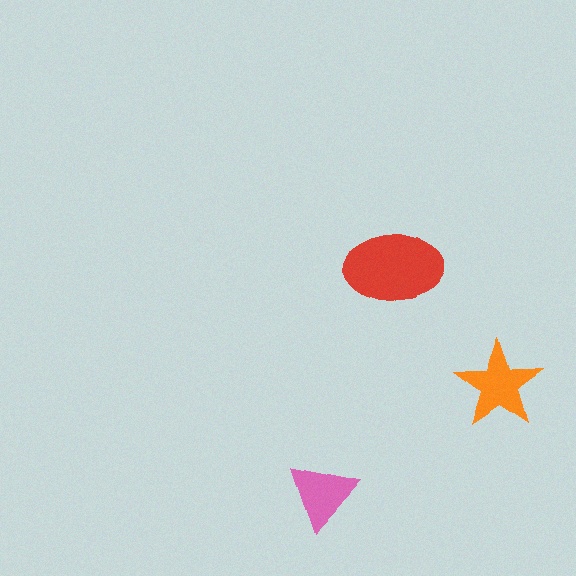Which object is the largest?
The red ellipse.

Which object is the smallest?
The pink triangle.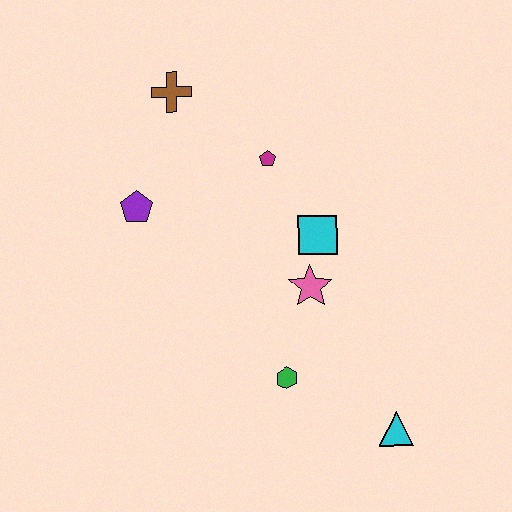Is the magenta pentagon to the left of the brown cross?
No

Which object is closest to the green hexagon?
The pink star is closest to the green hexagon.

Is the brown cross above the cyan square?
Yes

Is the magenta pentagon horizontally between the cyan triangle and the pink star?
No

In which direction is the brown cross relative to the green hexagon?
The brown cross is above the green hexagon.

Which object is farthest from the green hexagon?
The brown cross is farthest from the green hexagon.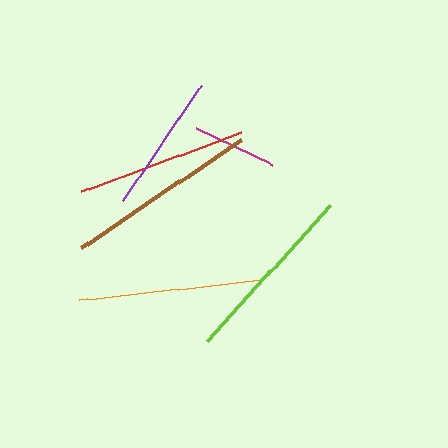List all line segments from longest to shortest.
From longest to shortest: brown, orange, lime, red, purple, magenta.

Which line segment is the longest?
The brown line is the longest at approximately 194 pixels.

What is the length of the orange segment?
The orange segment is approximately 184 pixels long.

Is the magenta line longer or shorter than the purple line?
The purple line is longer than the magenta line.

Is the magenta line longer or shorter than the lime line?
The lime line is longer than the magenta line.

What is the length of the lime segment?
The lime segment is approximately 184 pixels long.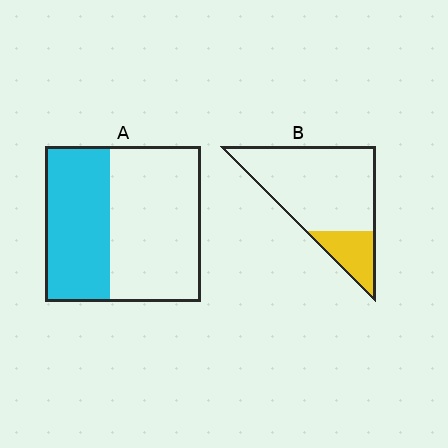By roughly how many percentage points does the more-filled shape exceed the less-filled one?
By roughly 20 percentage points (A over B).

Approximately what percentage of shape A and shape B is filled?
A is approximately 40% and B is approximately 20%.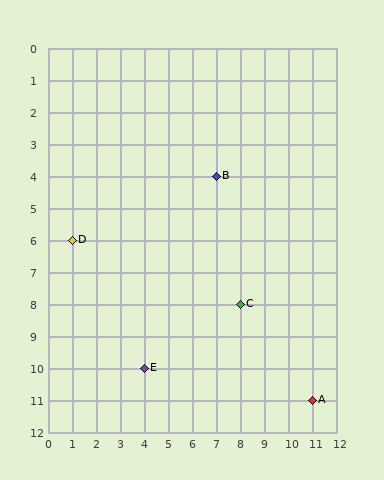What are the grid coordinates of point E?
Point E is at grid coordinates (4, 10).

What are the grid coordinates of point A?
Point A is at grid coordinates (11, 11).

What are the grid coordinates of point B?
Point B is at grid coordinates (7, 4).